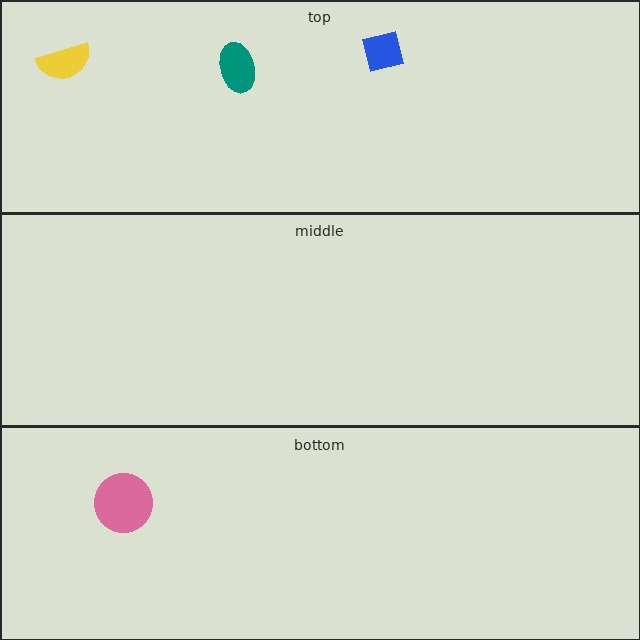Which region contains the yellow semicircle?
The top region.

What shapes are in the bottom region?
The pink circle.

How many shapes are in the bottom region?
1.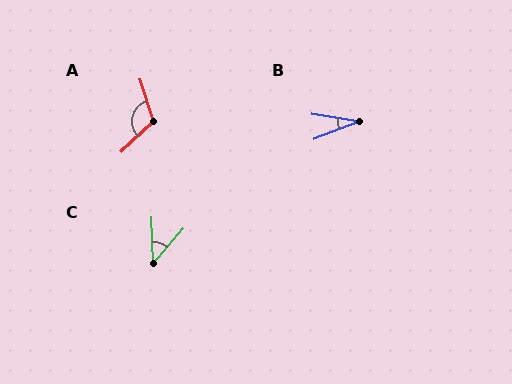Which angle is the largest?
A, at approximately 116 degrees.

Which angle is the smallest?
B, at approximately 30 degrees.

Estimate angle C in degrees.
Approximately 43 degrees.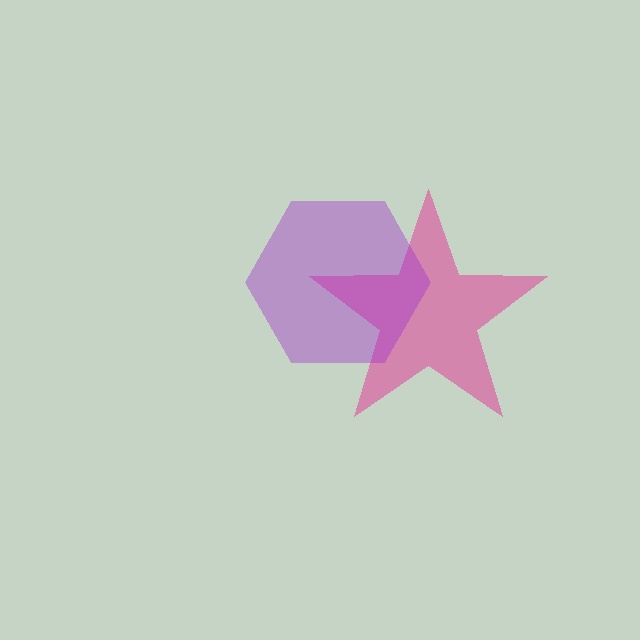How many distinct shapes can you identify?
There are 2 distinct shapes: a pink star, a purple hexagon.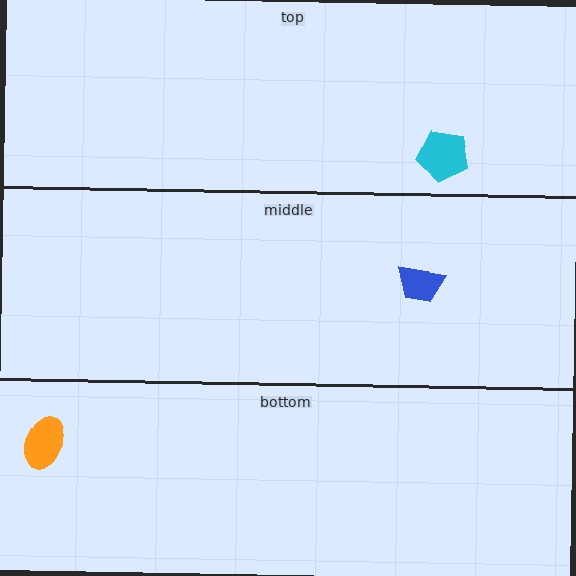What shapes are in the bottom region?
The orange ellipse.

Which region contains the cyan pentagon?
The top region.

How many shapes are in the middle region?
1.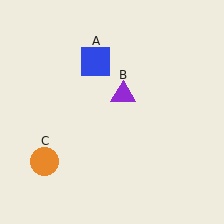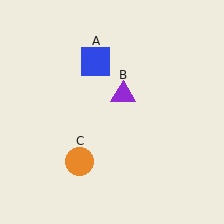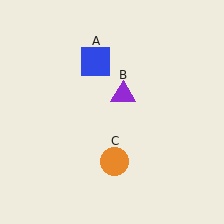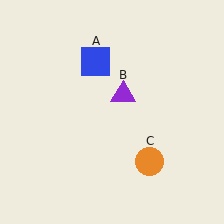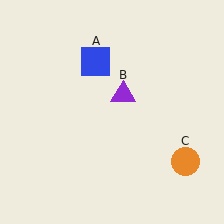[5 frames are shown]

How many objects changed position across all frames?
1 object changed position: orange circle (object C).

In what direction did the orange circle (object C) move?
The orange circle (object C) moved right.